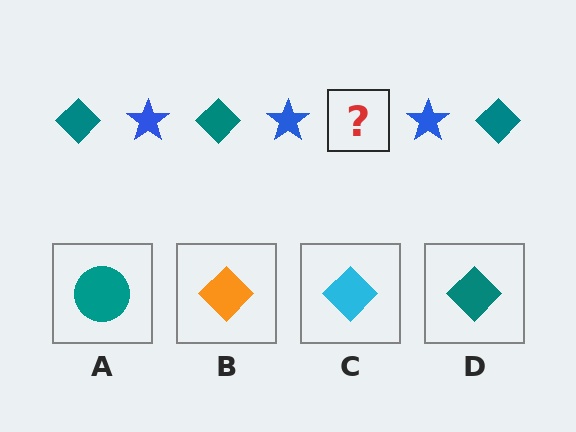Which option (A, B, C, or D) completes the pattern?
D.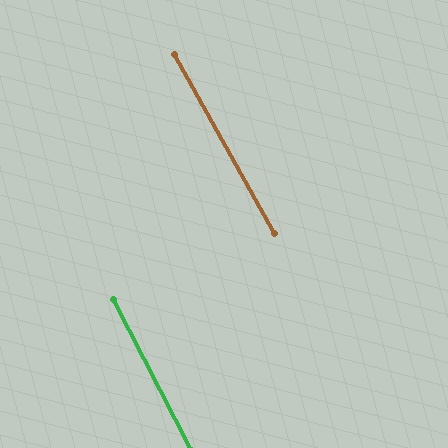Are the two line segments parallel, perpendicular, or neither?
Parallel — their directions differ by only 2.0°.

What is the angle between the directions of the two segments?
Approximately 2 degrees.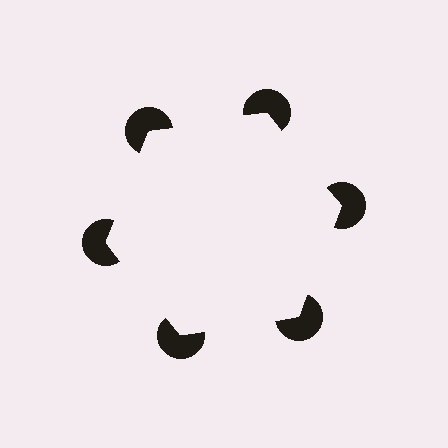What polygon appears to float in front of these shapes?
An illusory hexagon — its edges are inferred from the aligned wedge cuts in the pac-man discs, not physically drawn.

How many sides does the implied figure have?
6 sides.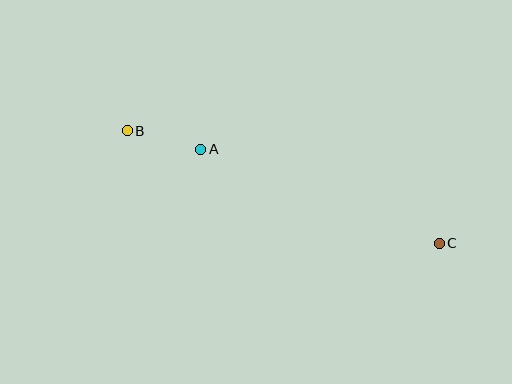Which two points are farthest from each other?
Points B and C are farthest from each other.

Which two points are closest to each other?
Points A and B are closest to each other.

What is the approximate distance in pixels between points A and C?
The distance between A and C is approximately 256 pixels.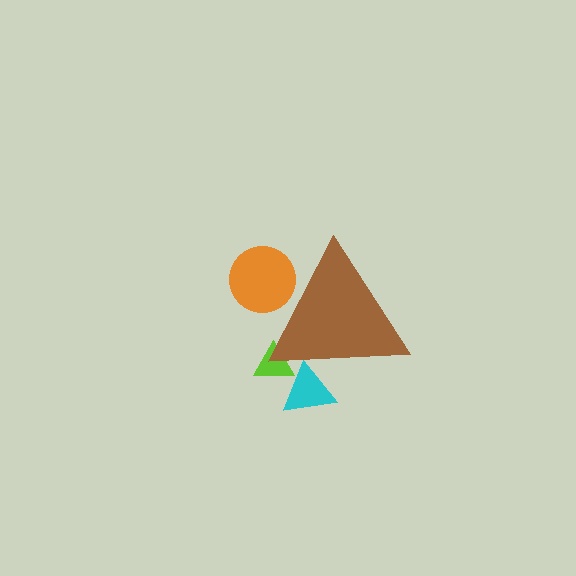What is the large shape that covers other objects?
A brown triangle.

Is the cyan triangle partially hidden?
Yes, the cyan triangle is partially hidden behind the brown triangle.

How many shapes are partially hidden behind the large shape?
3 shapes are partially hidden.